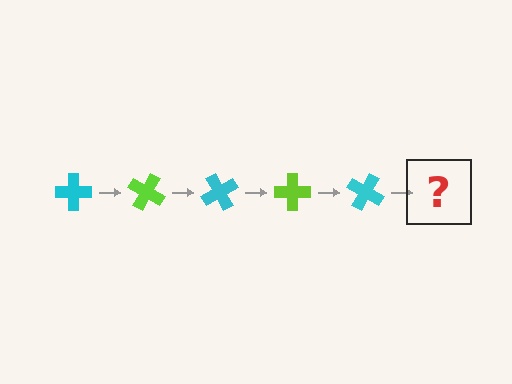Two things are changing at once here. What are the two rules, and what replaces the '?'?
The two rules are that it rotates 30 degrees each step and the color cycles through cyan and lime. The '?' should be a lime cross, rotated 150 degrees from the start.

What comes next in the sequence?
The next element should be a lime cross, rotated 150 degrees from the start.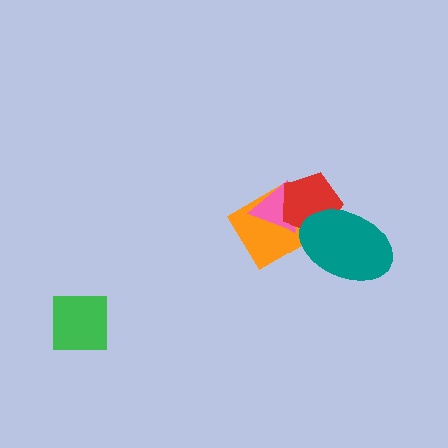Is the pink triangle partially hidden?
Yes, it is partially covered by another shape.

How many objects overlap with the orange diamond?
2 objects overlap with the orange diamond.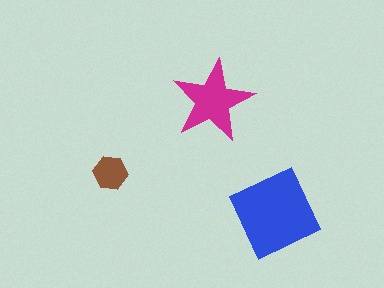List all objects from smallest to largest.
The brown hexagon, the magenta star, the blue square.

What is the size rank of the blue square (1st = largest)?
1st.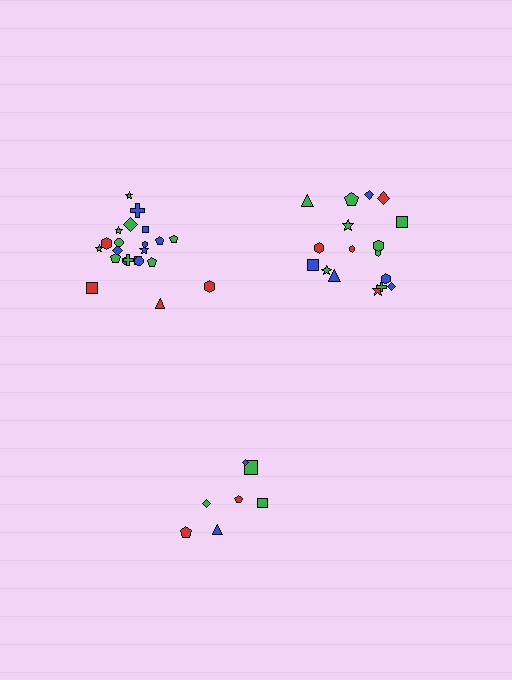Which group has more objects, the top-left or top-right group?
The top-left group.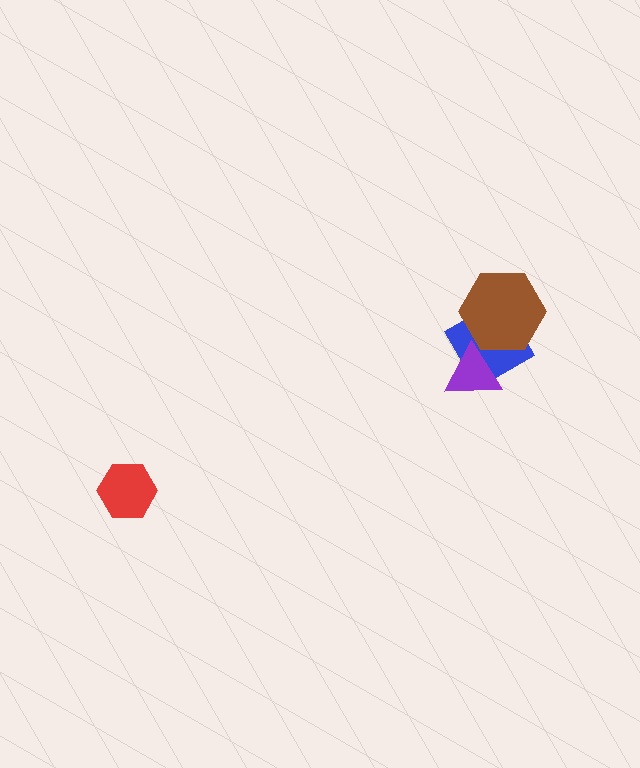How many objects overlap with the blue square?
2 objects overlap with the blue square.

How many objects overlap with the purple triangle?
2 objects overlap with the purple triangle.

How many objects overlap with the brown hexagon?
2 objects overlap with the brown hexagon.